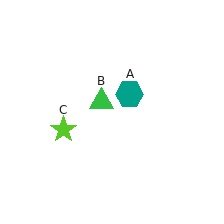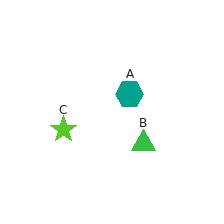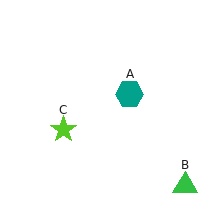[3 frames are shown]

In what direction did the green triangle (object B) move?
The green triangle (object B) moved down and to the right.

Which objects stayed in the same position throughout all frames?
Teal hexagon (object A) and lime star (object C) remained stationary.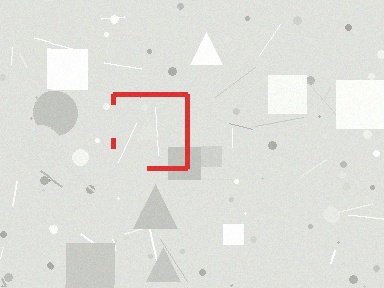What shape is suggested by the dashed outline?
The dashed outline suggests a square.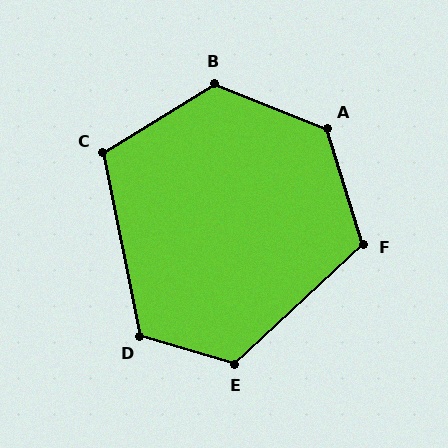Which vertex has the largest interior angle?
A, at approximately 129 degrees.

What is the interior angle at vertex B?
Approximately 127 degrees (obtuse).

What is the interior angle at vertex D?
Approximately 118 degrees (obtuse).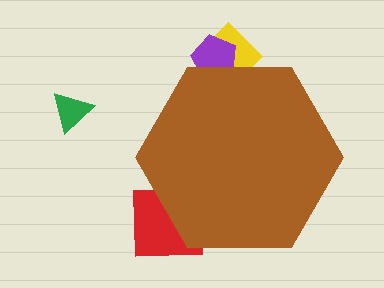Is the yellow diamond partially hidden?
Yes, the yellow diamond is partially hidden behind the brown hexagon.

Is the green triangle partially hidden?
No, the green triangle is fully visible.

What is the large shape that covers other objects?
A brown hexagon.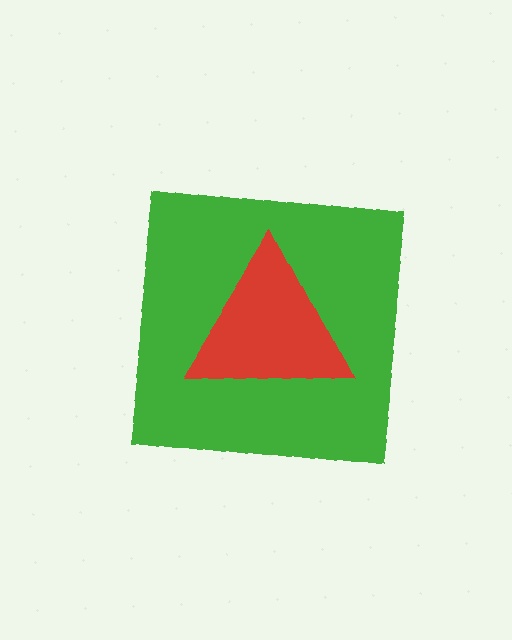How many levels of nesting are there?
2.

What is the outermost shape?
The green square.